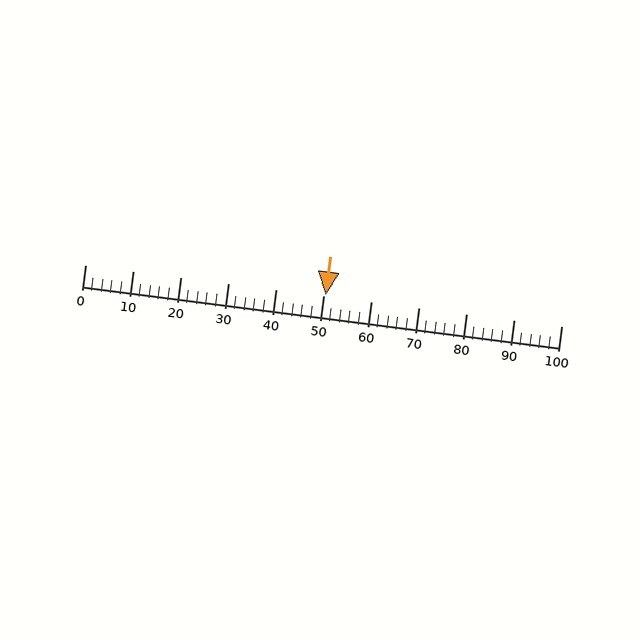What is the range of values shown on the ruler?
The ruler shows values from 0 to 100.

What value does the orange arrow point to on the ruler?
The orange arrow points to approximately 51.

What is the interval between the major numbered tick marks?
The major tick marks are spaced 10 units apart.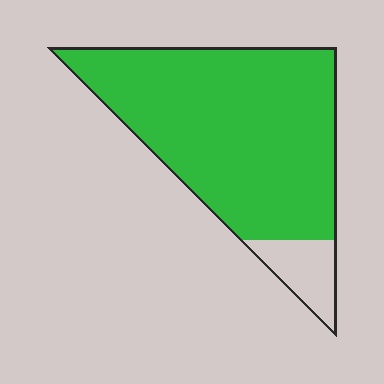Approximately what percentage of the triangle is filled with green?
Approximately 90%.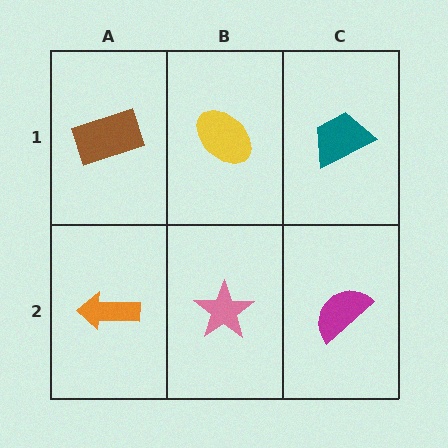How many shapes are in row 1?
3 shapes.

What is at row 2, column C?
A magenta semicircle.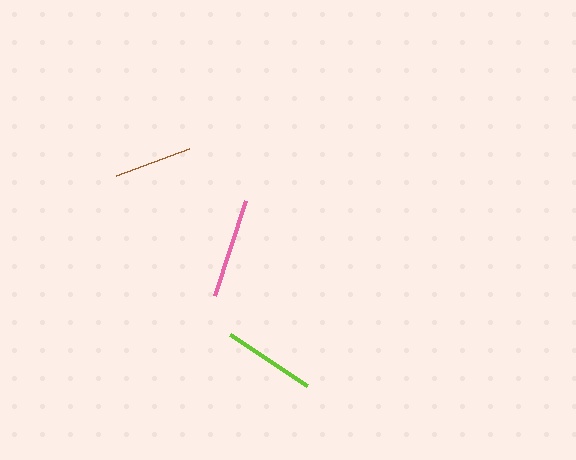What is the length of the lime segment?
The lime segment is approximately 93 pixels long.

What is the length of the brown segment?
The brown segment is approximately 78 pixels long.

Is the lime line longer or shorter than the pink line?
The pink line is longer than the lime line.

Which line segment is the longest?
The pink line is the longest at approximately 100 pixels.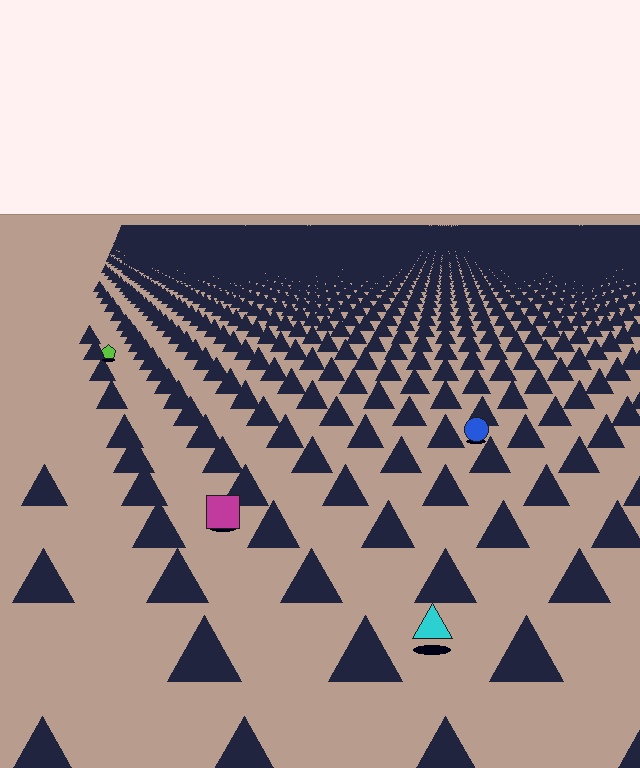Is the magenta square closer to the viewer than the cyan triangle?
No. The cyan triangle is closer — you can tell from the texture gradient: the ground texture is coarser near it.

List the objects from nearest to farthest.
From nearest to farthest: the cyan triangle, the magenta square, the blue circle, the lime pentagon.